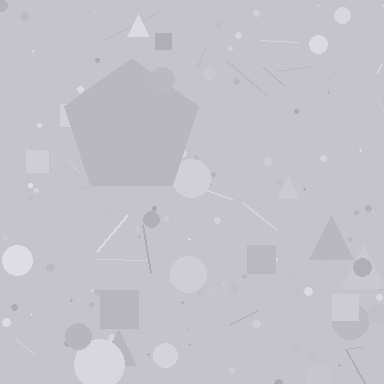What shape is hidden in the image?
A pentagon is hidden in the image.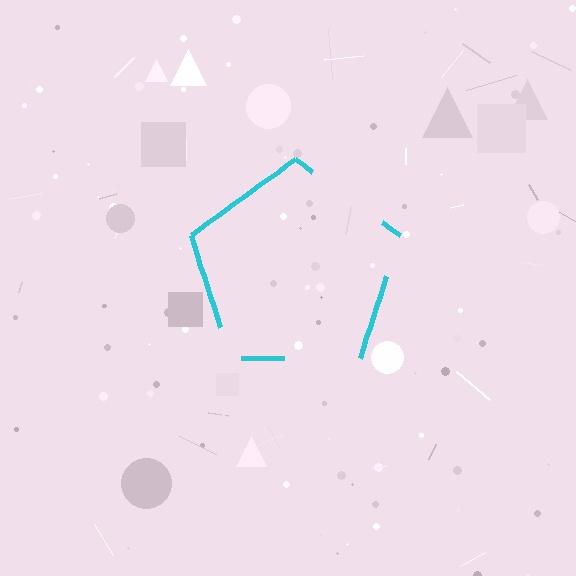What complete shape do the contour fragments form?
The contour fragments form a pentagon.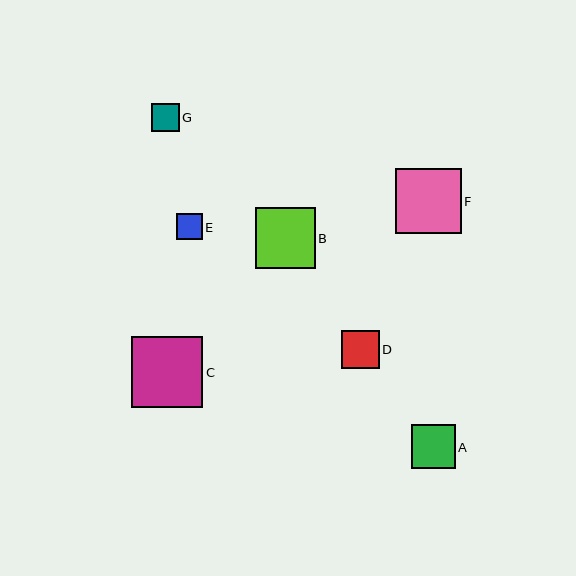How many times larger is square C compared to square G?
Square C is approximately 2.5 times the size of square G.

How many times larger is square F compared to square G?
Square F is approximately 2.3 times the size of square G.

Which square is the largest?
Square C is the largest with a size of approximately 71 pixels.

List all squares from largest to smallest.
From largest to smallest: C, F, B, A, D, G, E.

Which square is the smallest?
Square E is the smallest with a size of approximately 26 pixels.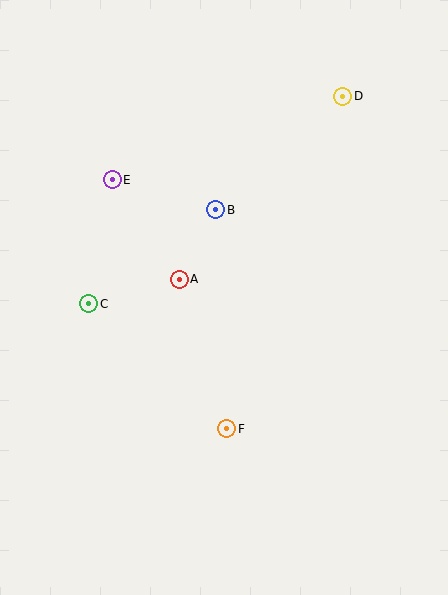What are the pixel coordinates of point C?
Point C is at (89, 304).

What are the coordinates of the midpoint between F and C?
The midpoint between F and C is at (158, 366).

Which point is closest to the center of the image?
Point A at (179, 279) is closest to the center.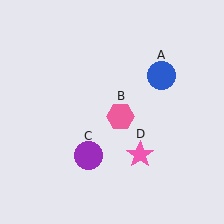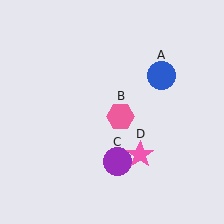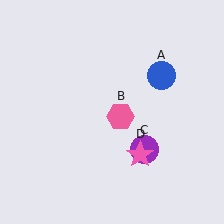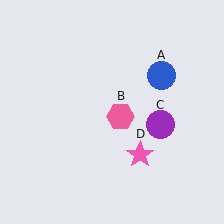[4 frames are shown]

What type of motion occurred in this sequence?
The purple circle (object C) rotated counterclockwise around the center of the scene.